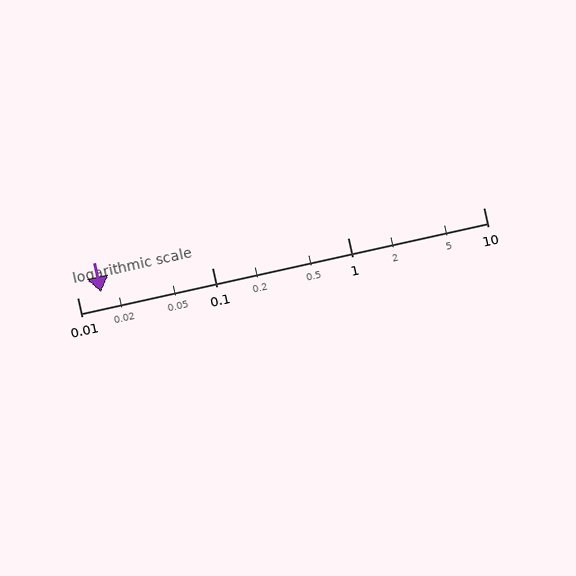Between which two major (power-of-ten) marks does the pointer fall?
The pointer is between 0.01 and 0.1.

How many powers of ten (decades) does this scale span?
The scale spans 3 decades, from 0.01 to 10.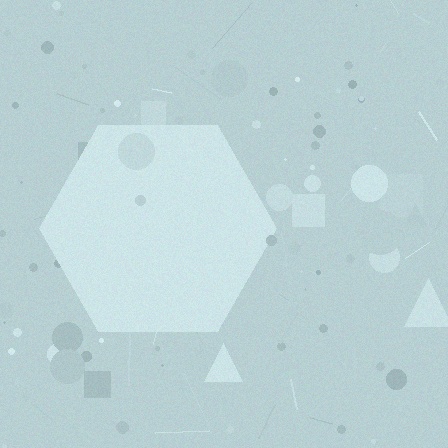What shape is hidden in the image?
A hexagon is hidden in the image.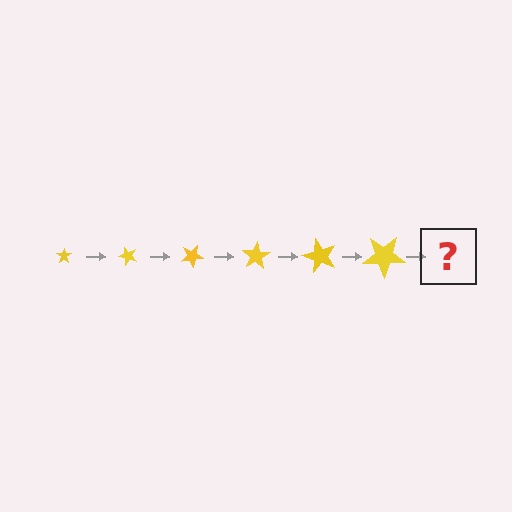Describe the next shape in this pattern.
It should be a star, larger than the previous one and rotated 300 degrees from the start.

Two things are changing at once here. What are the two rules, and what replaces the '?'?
The two rules are that the star grows larger each step and it rotates 50 degrees each step. The '?' should be a star, larger than the previous one and rotated 300 degrees from the start.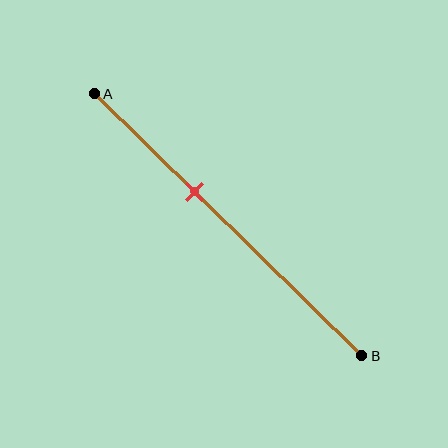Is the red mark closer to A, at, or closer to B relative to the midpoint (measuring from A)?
The red mark is closer to point A than the midpoint of segment AB.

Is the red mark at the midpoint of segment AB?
No, the mark is at about 35% from A, not at the 50% midpoint.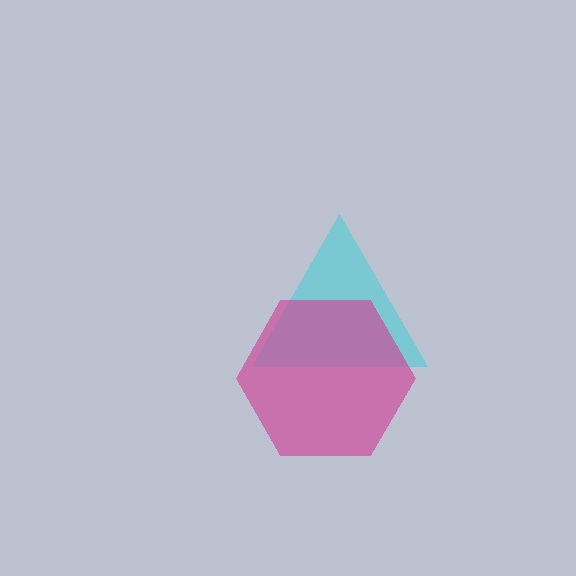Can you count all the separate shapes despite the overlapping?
Yes, there are 2 separate shapes.